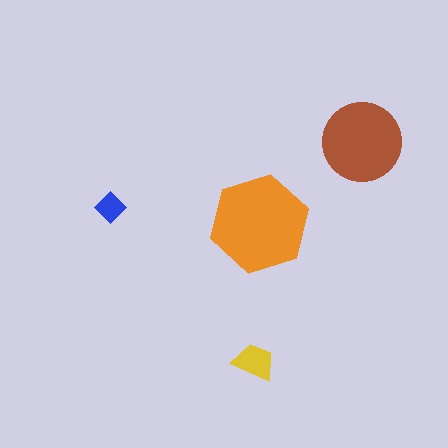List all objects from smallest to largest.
The blue diamond, the yellow trapezoid, the brown circle, the orange hexagon.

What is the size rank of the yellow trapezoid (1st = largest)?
3rd.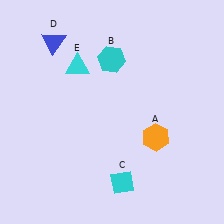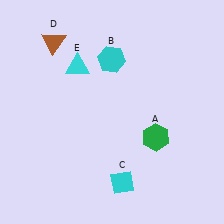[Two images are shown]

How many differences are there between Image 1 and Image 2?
There are 2 differences between the two images.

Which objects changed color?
A changed from orange to green. D changed from blue to brown.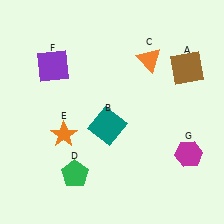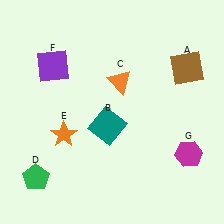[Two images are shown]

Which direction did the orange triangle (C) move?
The orange triangle (C) moved left.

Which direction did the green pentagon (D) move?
The green pentagon (D) moved left.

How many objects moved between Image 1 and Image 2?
2 objects moved between the two images.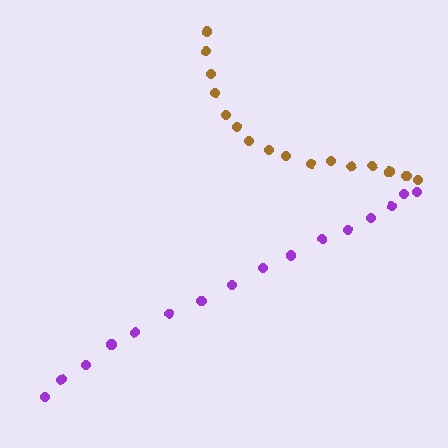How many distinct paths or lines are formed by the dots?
There are 2 distinct paths.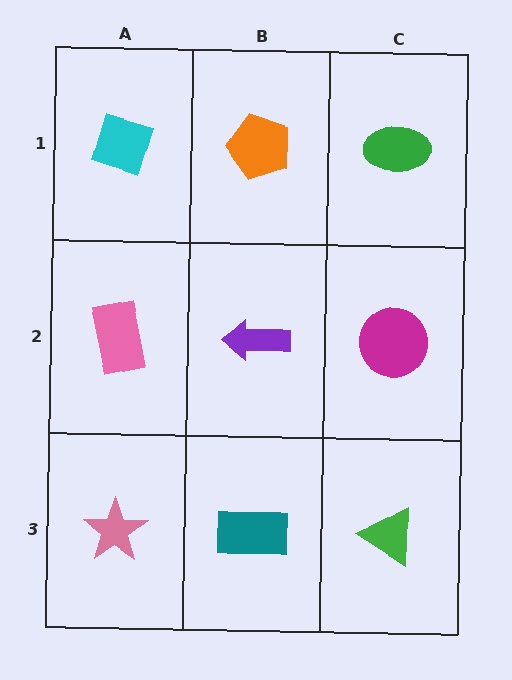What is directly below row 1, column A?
A pink rectangle.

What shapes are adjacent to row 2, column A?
A cyan diamond (row 1, column A), a pink star (row 3, column A), a purple arrow (row 2, column B).